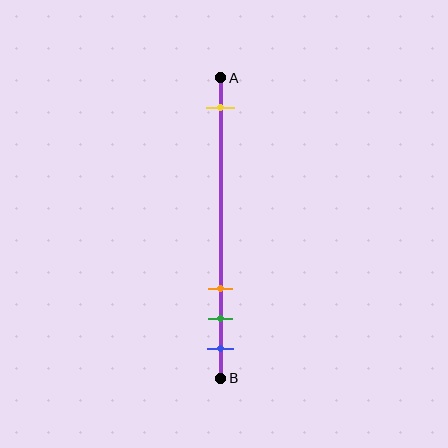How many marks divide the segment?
There are 4 marks dividing the segment.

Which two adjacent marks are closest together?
The green and blue marks are the closest adjacent pair.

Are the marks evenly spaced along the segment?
No, the marks are not evenly spaced.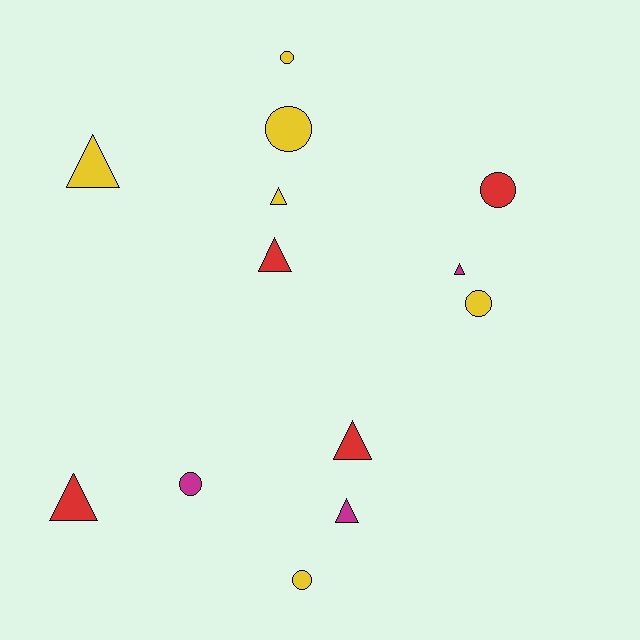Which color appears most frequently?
Yellow, with 6 objects.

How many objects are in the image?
There are 13 objects.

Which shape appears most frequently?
Triangle, with 7 objects.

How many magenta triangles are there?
There are 2 magenta triangles.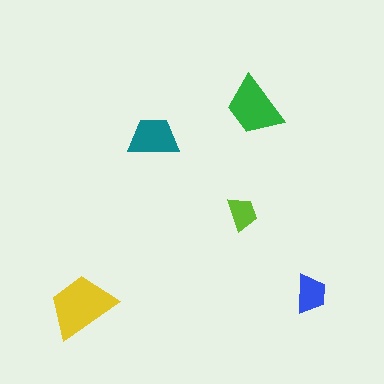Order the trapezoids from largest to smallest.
the yellow one, the green one, the teal one, the blue one, the lime one.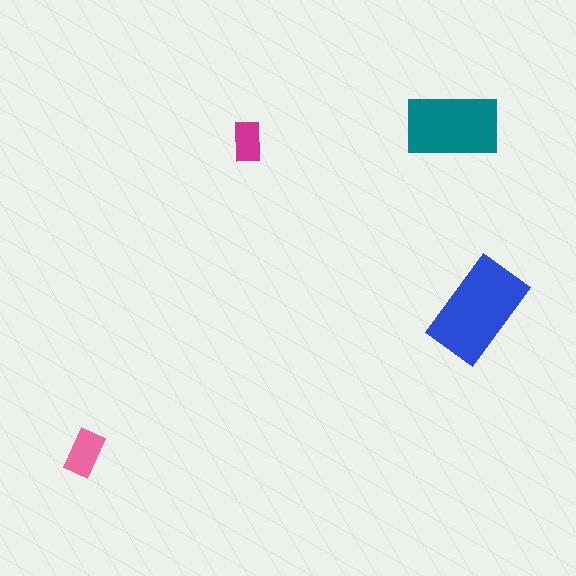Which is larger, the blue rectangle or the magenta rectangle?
The blue one.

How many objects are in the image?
There are 4 objects in the image.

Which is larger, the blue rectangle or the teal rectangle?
The blue one.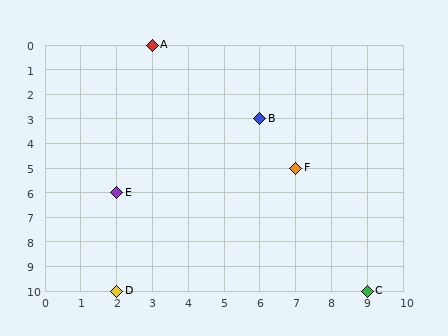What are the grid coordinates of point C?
Point C is at grid coordinates (9, 10).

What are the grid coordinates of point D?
Point D is at grid coordinates (2, 10).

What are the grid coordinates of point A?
Point A is at grid coordinates (3, 0).